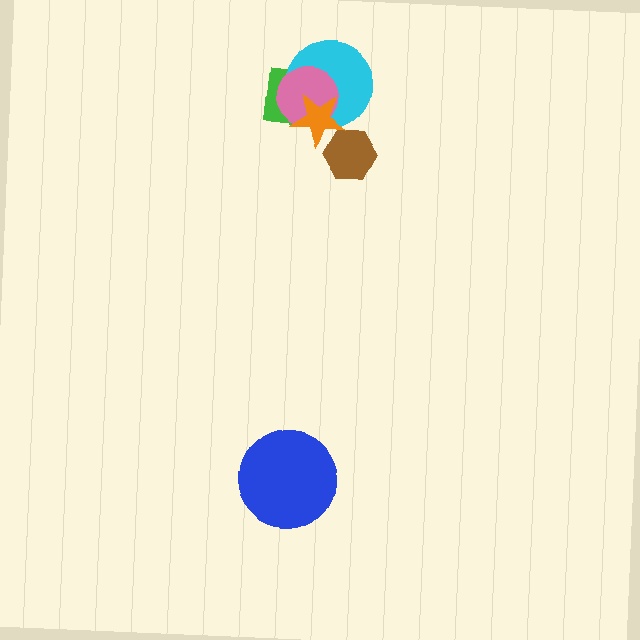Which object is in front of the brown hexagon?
The orange star is in front of the brown hexagon.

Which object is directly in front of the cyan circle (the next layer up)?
The pink circle is directly in front of the cyan circle.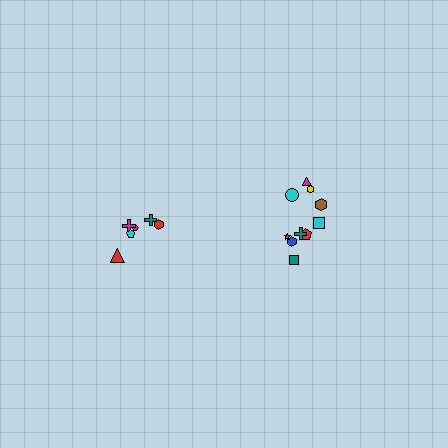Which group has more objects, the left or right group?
The right group.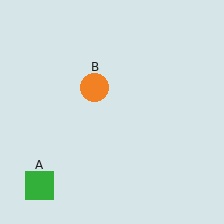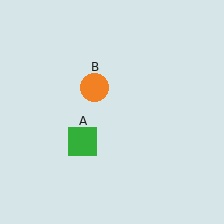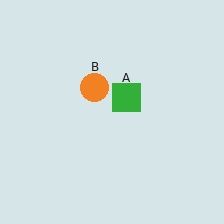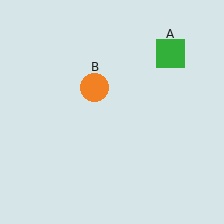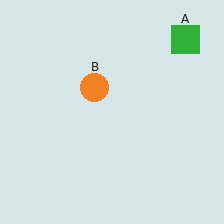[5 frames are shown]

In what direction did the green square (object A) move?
The green square (object A) moved up and to the right.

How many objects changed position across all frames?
1 object changed position: green square (object A).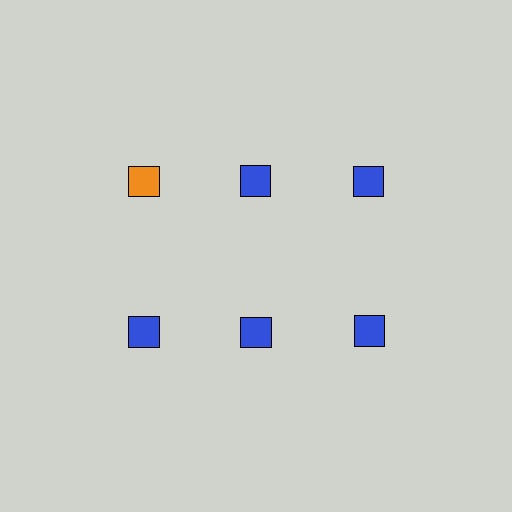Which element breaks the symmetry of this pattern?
The orange square in the top row, leftmost column breaks the symmetry. All other shapes are blue squares.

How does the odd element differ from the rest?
It has a different color: orange instead of blue.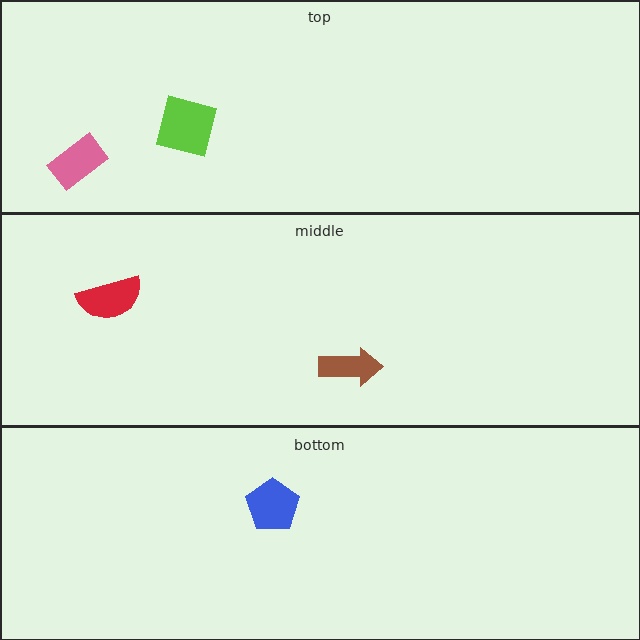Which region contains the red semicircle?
The middle region.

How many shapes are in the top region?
2.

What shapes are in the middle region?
The red semicircle, the brown arrow.